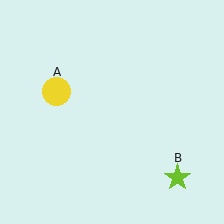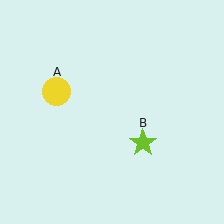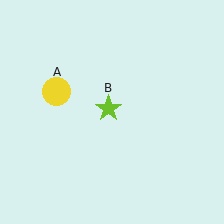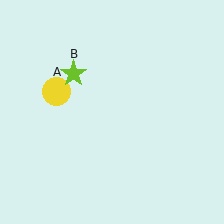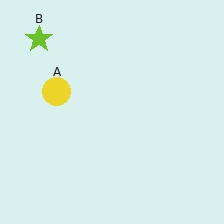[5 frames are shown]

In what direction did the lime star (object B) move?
The lime star (object B) moved up and to the left.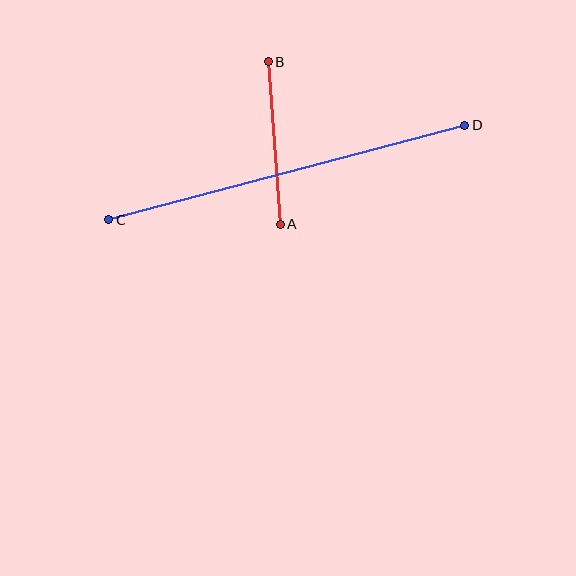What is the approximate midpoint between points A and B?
The midpoint is at approximately (274, 143) pixels.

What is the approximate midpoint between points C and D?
The midpoint is at approximately (287, 172) pixels.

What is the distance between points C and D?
The distance is approximately 369 pixels.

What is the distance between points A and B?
The distance is approximately 163 pixels.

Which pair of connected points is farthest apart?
Points C and D are farthest apart.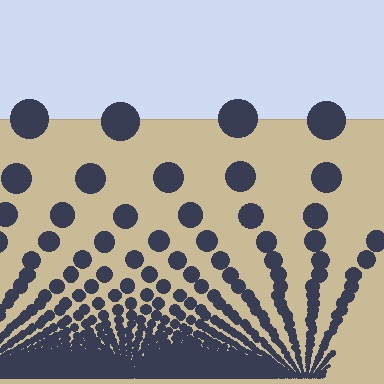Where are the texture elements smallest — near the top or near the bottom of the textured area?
Near the bottom.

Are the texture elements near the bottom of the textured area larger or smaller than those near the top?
Smaller. The gradient is inverted — elements near the bottom are smaller and denser.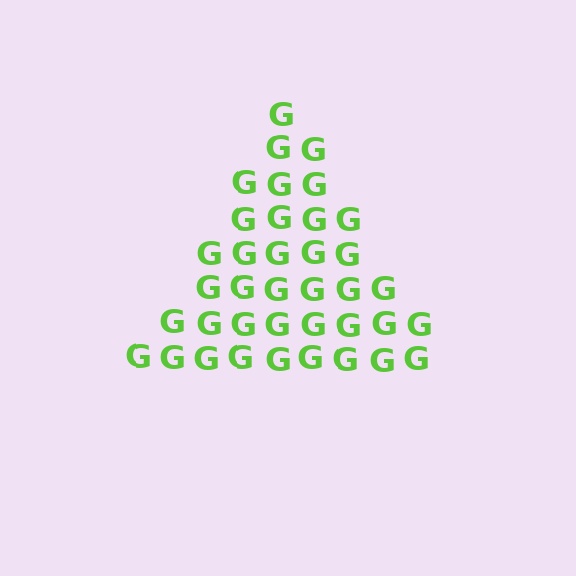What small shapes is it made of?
It is made of small letter G's.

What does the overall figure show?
The overall figure shows a triangle.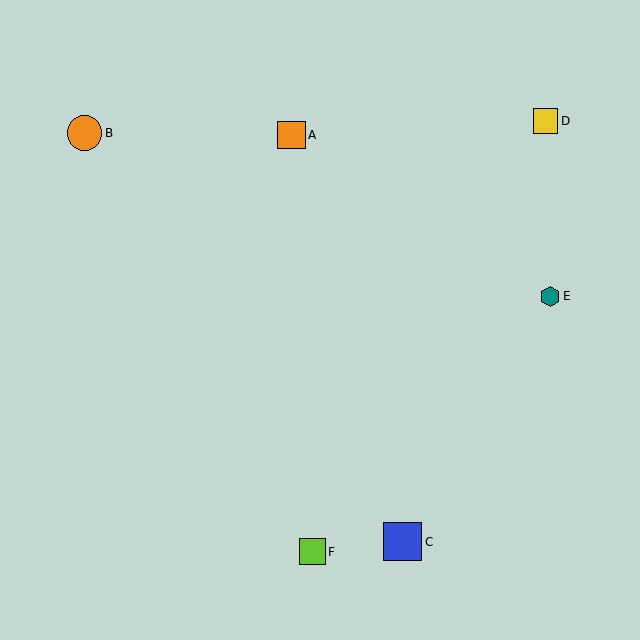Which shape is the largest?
The blue square (labeled C) is the largest.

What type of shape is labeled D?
Shape D is a yellow square.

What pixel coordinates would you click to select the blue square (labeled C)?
Click at (403, 542) to select the blue square C.